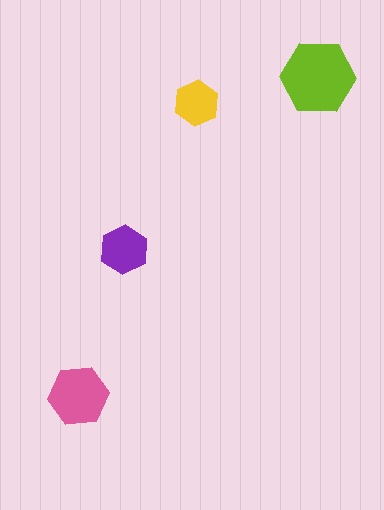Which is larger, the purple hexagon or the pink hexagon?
The pink one.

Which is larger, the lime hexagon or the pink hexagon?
The lime one.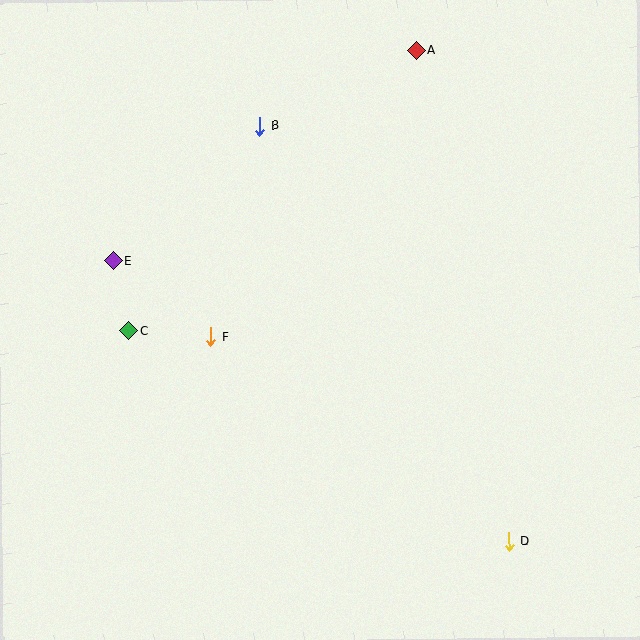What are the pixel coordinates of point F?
Point F is at (211, 337).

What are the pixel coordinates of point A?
Point A is at (416, 50).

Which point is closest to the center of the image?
Point F at (211, 337) is closest to the center.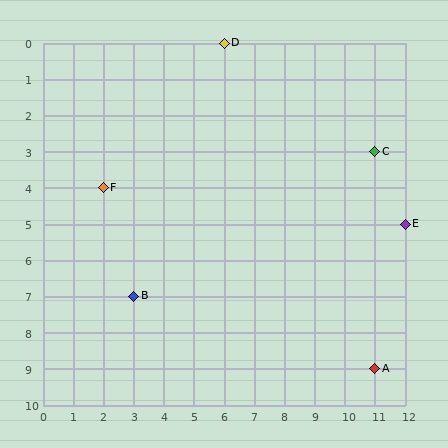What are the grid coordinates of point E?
Point E is at grid coordinates (12, 5).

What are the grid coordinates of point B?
Point B is at grid coordinates (3, 7).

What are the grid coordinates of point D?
Point D is at grid coordinates (6, 0).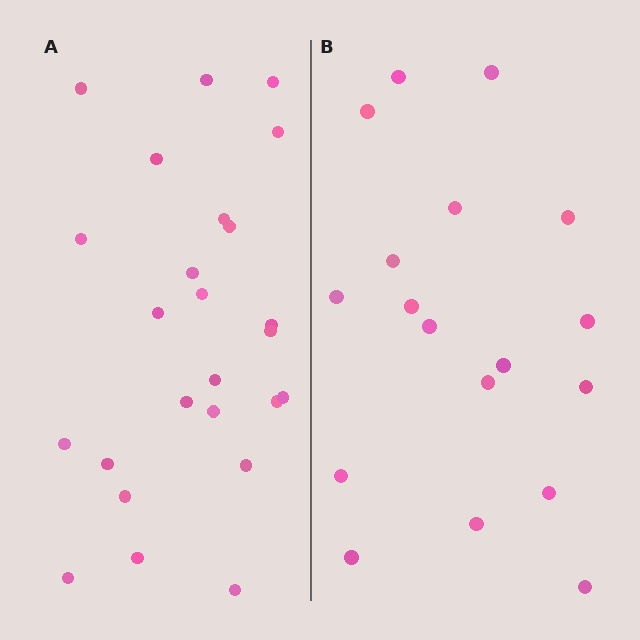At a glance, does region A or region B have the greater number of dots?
Region A (the left region) has more dots.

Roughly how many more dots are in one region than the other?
Region A has roughly 8 or so more dots than region B.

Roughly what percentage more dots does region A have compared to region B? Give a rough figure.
About 40% more.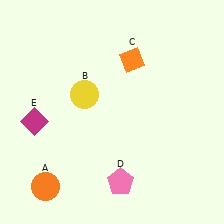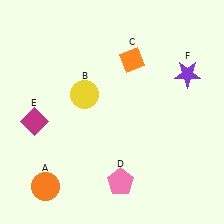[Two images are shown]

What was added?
A purple star (F) was added in Image 2.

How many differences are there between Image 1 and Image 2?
There is 1 difference between the two images.